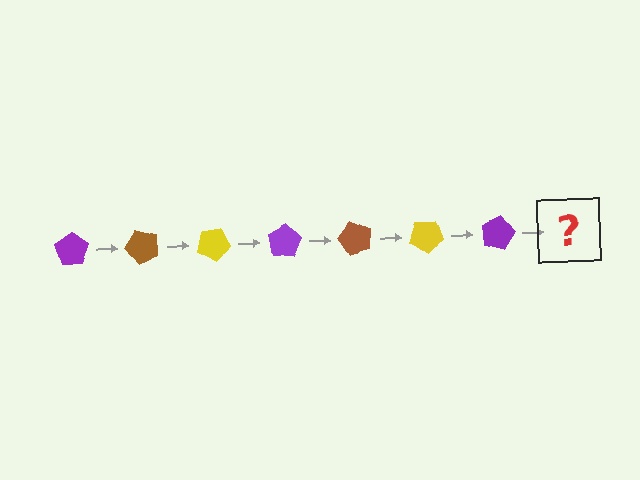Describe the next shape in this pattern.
It should be a brown pentagon, rotated 350 degrees from the start.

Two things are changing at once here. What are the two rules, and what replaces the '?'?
The two rules are that it rotates 50 degrees each step and the color cycles through purple, brown, and yellow. The '?' should be a brown pentagon, rotated 350 degrees from the start.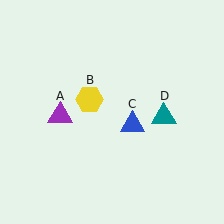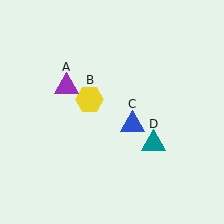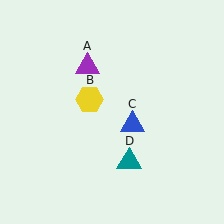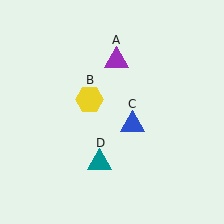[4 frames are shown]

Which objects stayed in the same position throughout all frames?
Yellow hexagon (object B) and blue triangle (object C) remained stationary.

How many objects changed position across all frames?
2 objects changed position: purple triangle (object A), teal triangle (object D).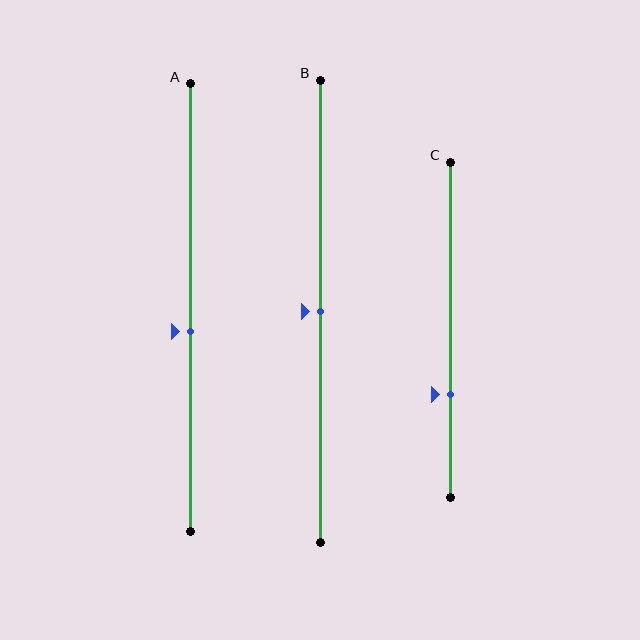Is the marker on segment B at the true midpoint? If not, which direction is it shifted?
Yes, the marker on segment B is at the true midpoint.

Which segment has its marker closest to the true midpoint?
Segment B has its marker closest to the true midpoint.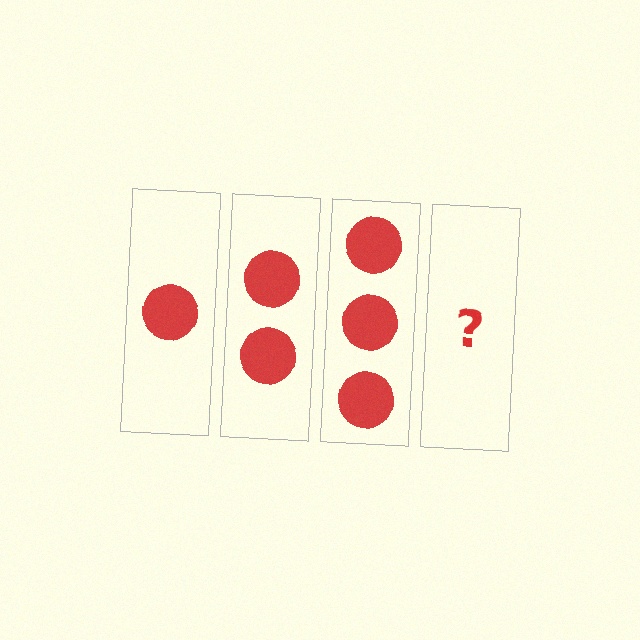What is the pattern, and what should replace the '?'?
The pattern is that each step adds one more circle. The '?' should be 4 circles.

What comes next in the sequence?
The next element should be 4 circles.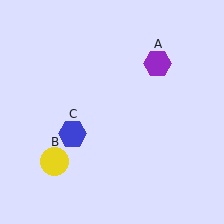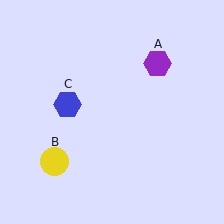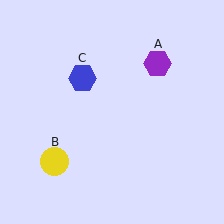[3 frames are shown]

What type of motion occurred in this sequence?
The blue hexagon (object C) rotated clockwise around the center of the scene.